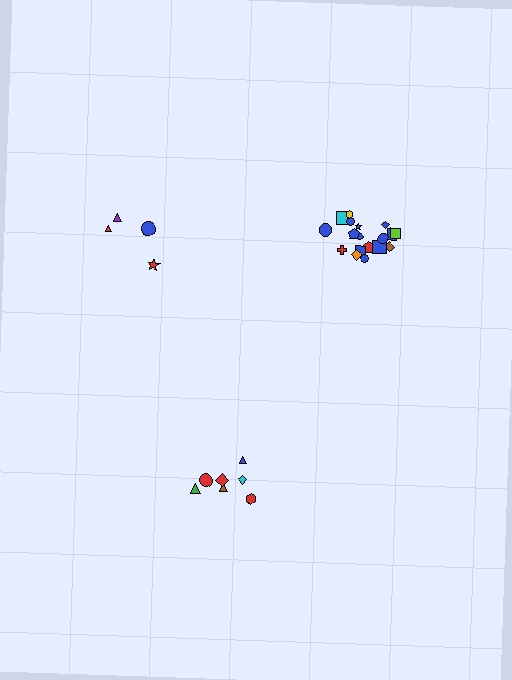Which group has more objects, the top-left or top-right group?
The top-right group.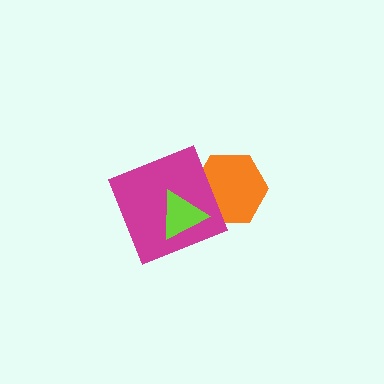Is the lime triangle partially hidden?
No, no other shape covers it.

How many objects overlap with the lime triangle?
2 objects overlap with the lime triangle.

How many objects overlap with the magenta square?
2 objects overlap with the magenta square.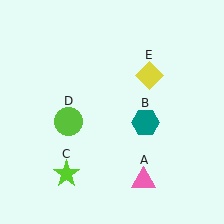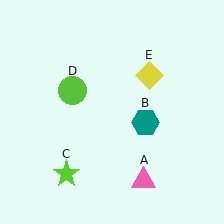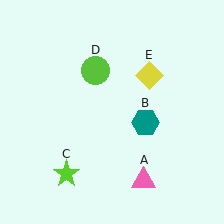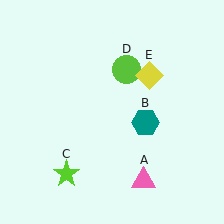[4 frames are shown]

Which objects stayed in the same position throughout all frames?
Pink triangle (object A) and teal hexagon (object B) and lime star (object C) and yellow diamond (object E) remained stationary.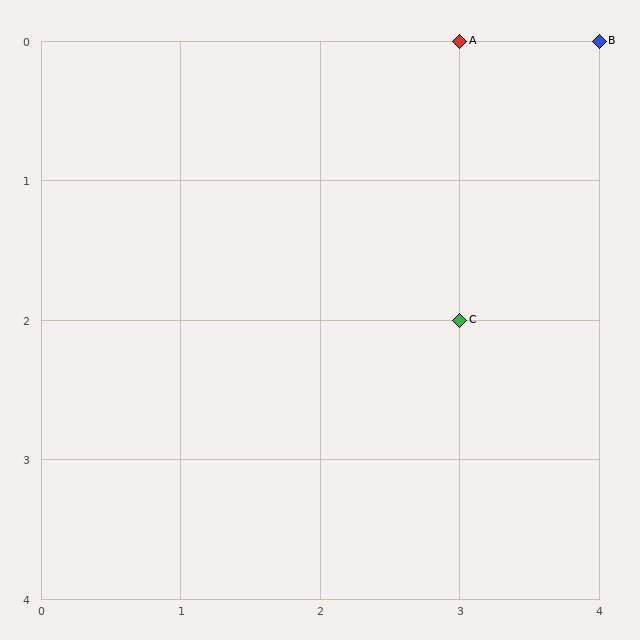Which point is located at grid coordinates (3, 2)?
Point C is at (3, 2).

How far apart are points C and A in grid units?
Points C and A are 2 rows apart.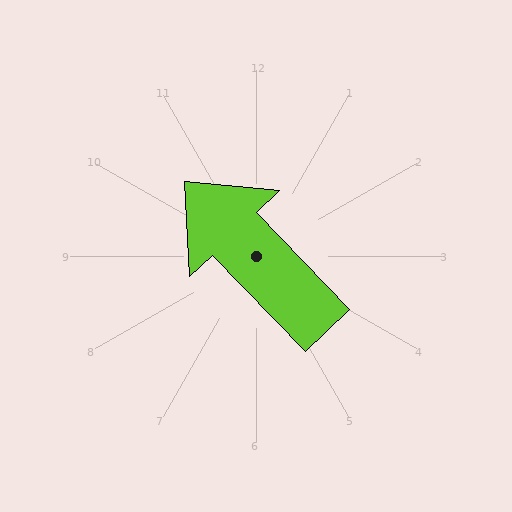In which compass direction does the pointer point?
Northwest.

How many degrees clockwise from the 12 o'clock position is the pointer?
Approximately 316 degrees.